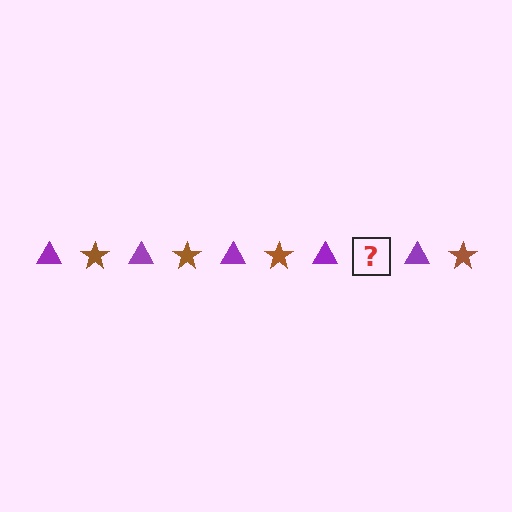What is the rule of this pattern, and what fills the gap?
The rule is that the pattern alternates between purple triangle and brown star. The gap should be filled with a brown star.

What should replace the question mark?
The question mark should be replaced with a brown star.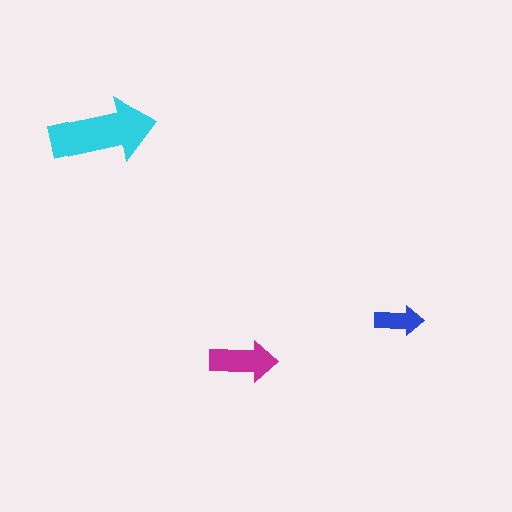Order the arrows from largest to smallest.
the cyan one, the magenta one, the blue one.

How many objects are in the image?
There are 3 objects in the image.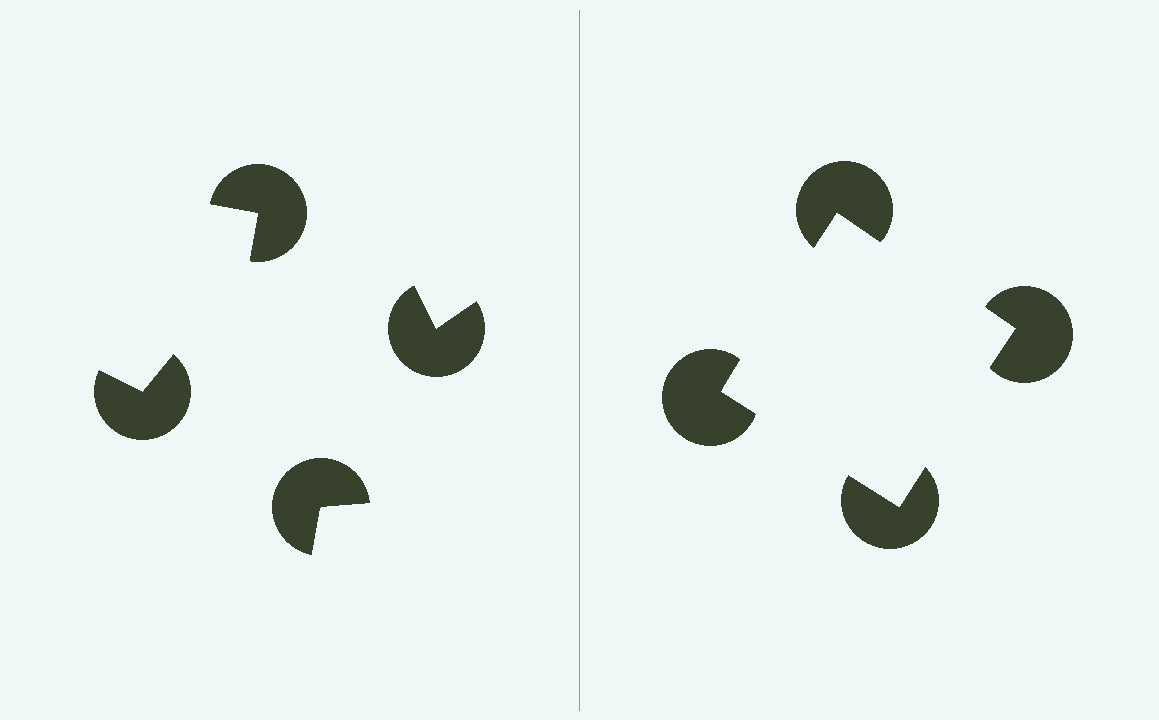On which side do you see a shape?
An illusory square appears on the right side. On the left side the wedge cuts are rotated, so no coherent shape forms.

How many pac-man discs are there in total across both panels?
8 — 4 on each side.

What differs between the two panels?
The pac-man discs are positioned identically on both sides; only the wedge orientations differ. On the right they align to a square; on the left they are misaligned.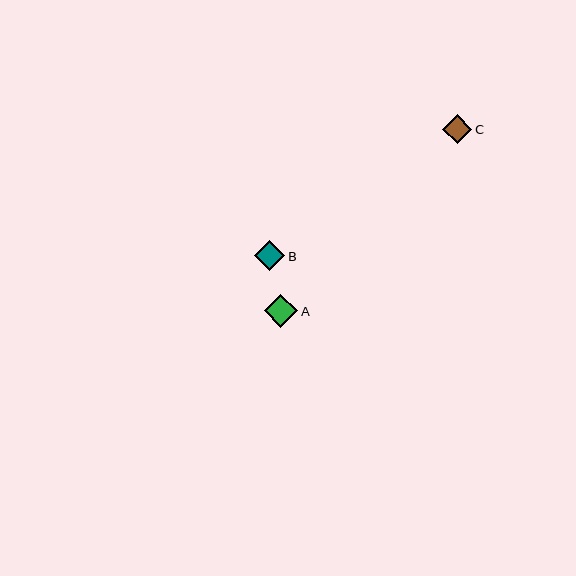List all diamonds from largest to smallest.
From largest to smallest: A, B, C.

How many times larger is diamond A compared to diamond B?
Diamond A is approximately 1.1 times the size of diamond B.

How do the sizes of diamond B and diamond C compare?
Diamond B and diamond C are approximately the same size.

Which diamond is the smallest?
Diamond C is the smallest with a size of approximately 29 pixels.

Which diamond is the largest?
Diamond A is the largest with a size of approximately 34 pixels.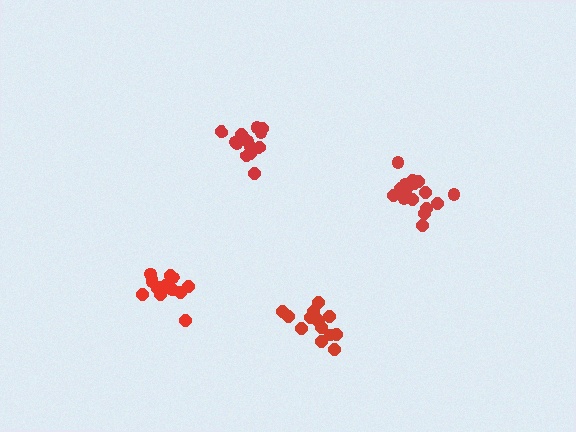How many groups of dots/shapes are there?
There are 4 groups.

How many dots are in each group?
Group 1: 14 dots, Group 2: 14 dots, Group 3: 15 dots, Group 4: 17 dots (60 total).